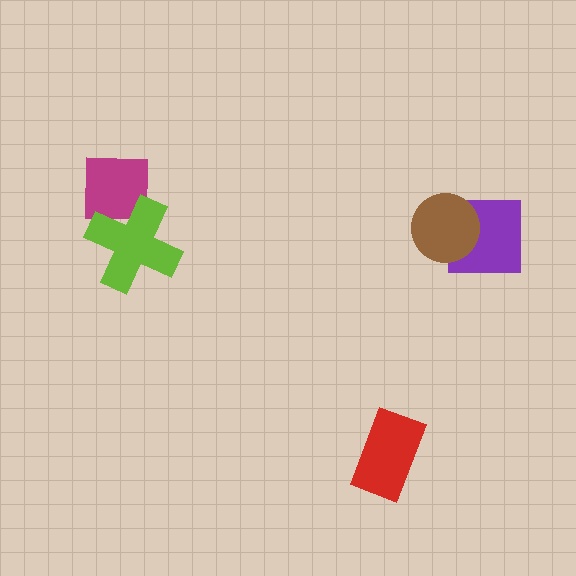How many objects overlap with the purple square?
1 object overlaps with the purple square.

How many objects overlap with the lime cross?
1 object overlaps with the lime cross.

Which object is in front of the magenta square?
The lime cross is in front of the magenta square.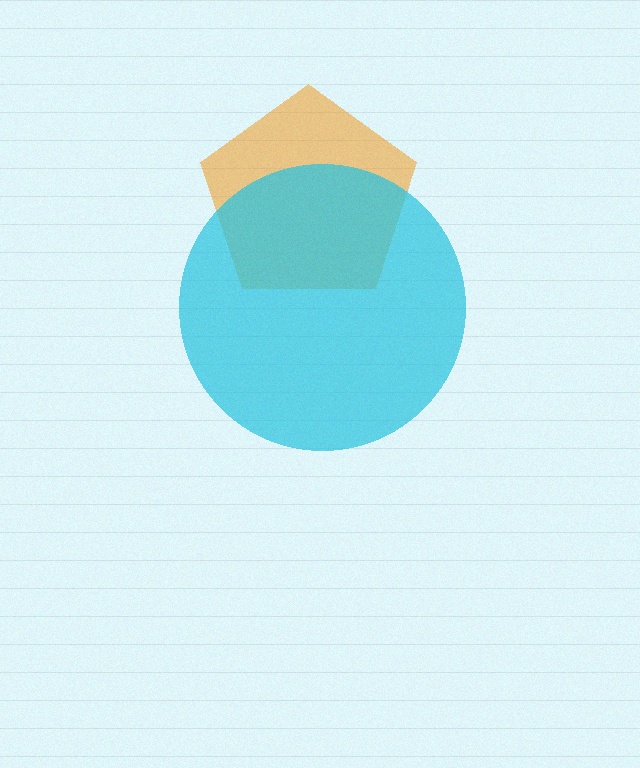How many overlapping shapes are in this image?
There are 2 overlapping shapes in the image.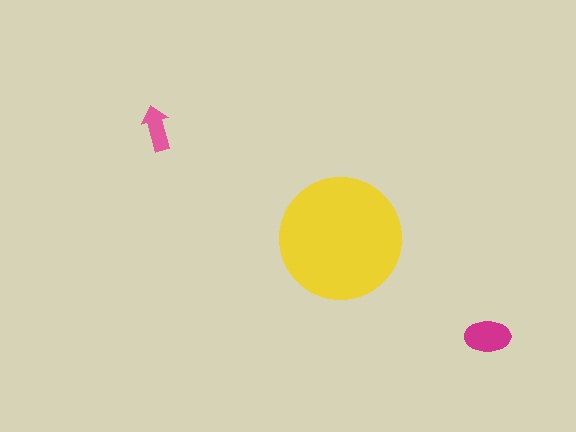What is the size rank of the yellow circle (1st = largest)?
1st.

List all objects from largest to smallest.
The yellow circle, the magenta ellipse, the pink arrow.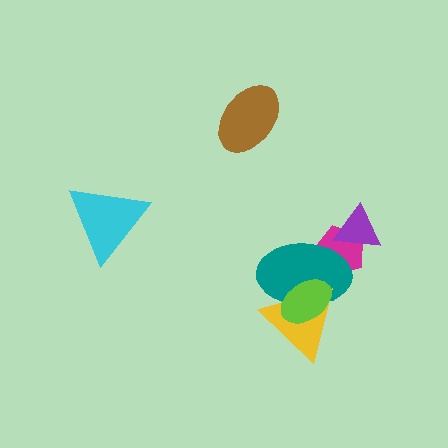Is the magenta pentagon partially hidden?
Yes, it is partially covered by another shape.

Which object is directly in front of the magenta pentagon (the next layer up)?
The purple triangle is directly in front of the magenta pentagon.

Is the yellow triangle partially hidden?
Yes, it is partially covered by another shape.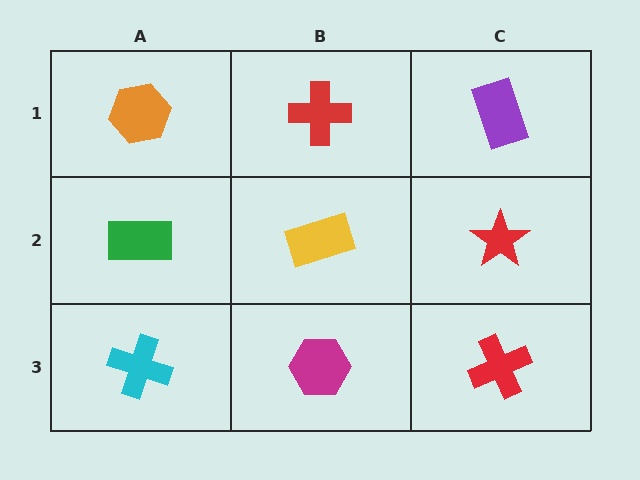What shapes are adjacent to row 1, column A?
A green rectangle (row 2, column A), a red cross (row 1, column B).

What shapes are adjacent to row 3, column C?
A red star (row 2, column C), a magenta hexagon (row 3, column B).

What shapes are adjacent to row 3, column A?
A green rectangle (row 2, column A), a magenta hexagon (row 3, column B).